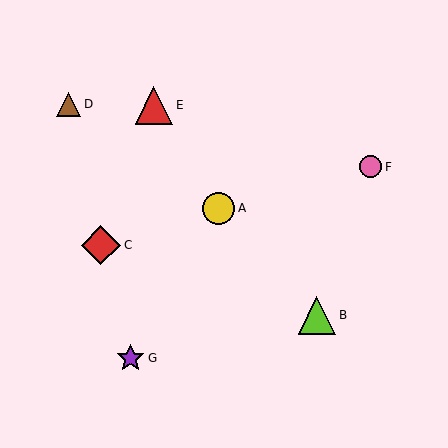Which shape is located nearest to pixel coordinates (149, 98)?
The red triangle (labeled E) at (154, 105) is nearest to that location.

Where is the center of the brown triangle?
The center of the brown triangle is at (69, 104).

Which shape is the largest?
The red diamond (labeled C) is the largest.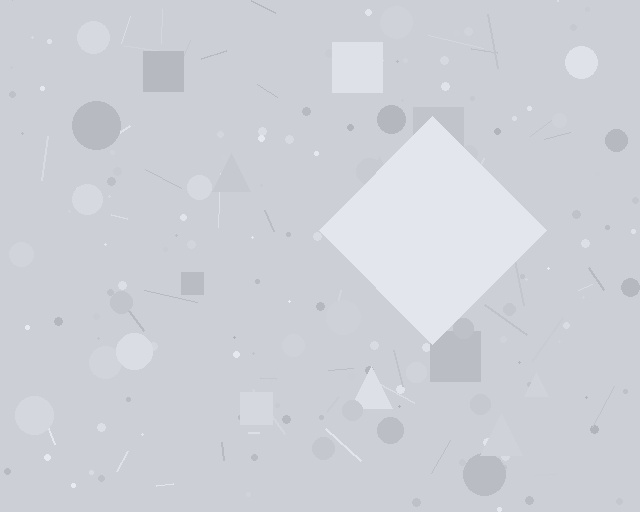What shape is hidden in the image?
A diamond is hidden in the image.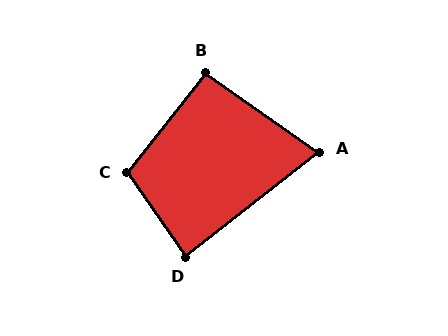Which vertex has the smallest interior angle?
A, at approximately 73 degrees.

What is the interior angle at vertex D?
Approximately 87 degrees (approximately right).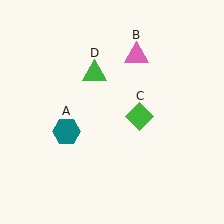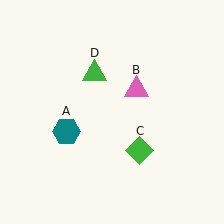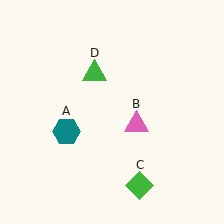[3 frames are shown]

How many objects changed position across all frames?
2 objects changed position: pink triangle (object B), green diamond (object C).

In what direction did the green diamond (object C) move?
The green diamond (object C) moved down.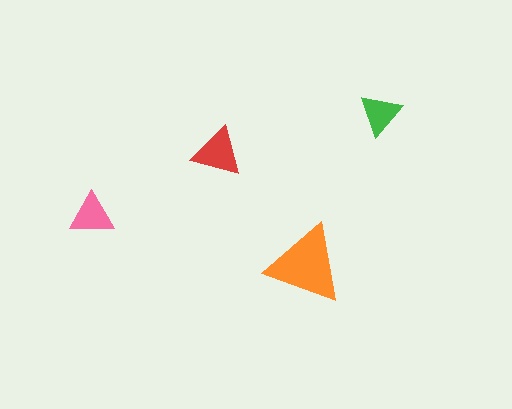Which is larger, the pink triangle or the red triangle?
The red one.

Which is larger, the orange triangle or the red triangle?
The orange one.